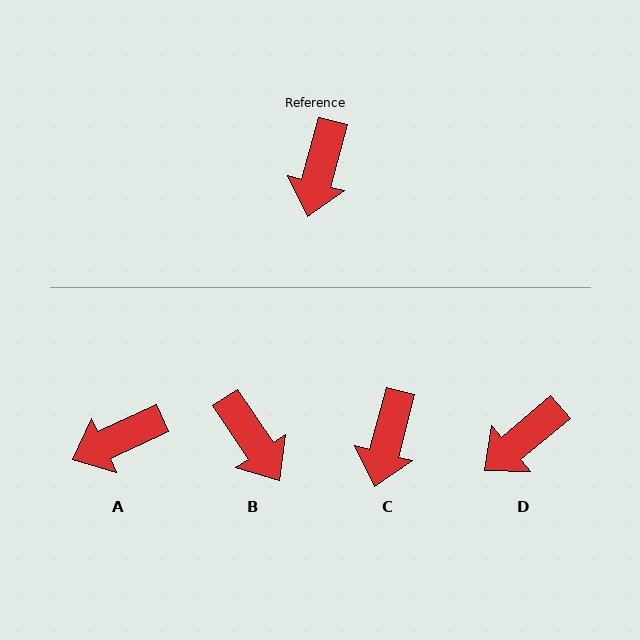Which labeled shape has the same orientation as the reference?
C.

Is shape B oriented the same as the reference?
No, it is off by about 49 degrees.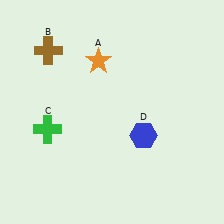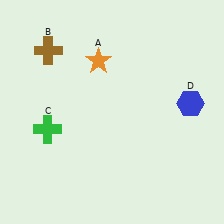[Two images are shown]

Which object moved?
The blue hexagon (D) moved right.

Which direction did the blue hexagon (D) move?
The blue hexagon (D) moved right.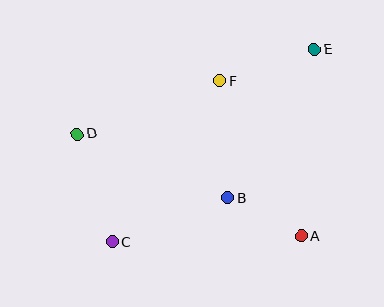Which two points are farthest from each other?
Points C and E are farthest from each other.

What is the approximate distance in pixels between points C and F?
The distance between C and F is approximately 194 pixels.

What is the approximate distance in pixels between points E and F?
The distance between E and F is approximately 100 pixels.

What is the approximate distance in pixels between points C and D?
The distance between C and D is approximately 113 pixels.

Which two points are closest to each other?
Points A and B are closest to each other.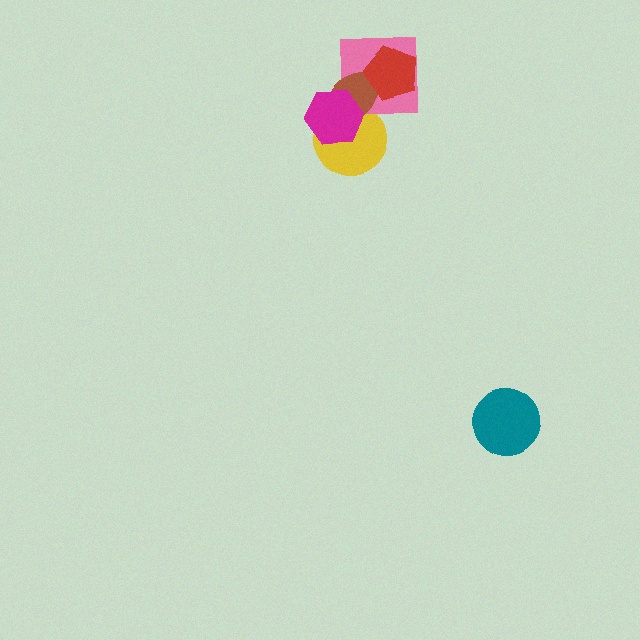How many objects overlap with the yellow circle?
2 objects overlap with the yellow circle.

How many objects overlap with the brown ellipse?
4 objects overlap with the brown ellipse.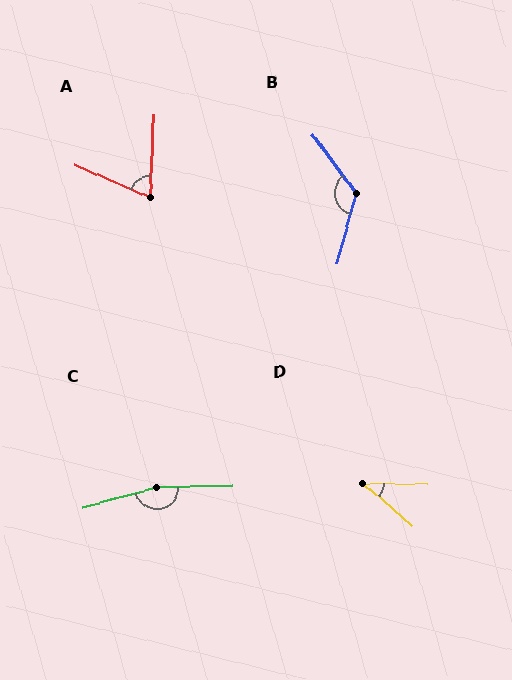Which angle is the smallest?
D, at approximately 39 degrees.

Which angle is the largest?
C, at approximately 166 degrees.